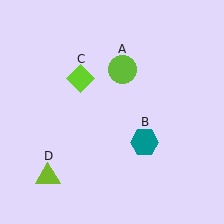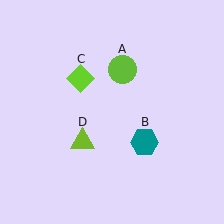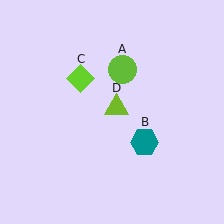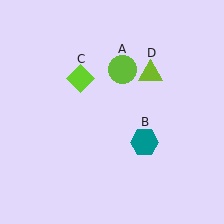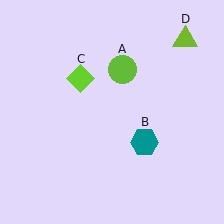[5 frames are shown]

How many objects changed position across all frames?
1 object changed position: lime triangle (object D).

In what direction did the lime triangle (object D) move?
The lime triangle (object D) moved up and to the right.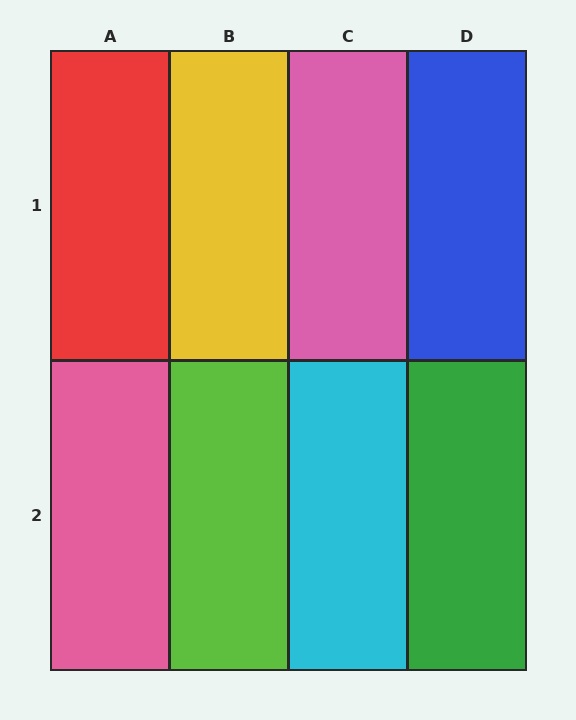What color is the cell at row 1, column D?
Blue.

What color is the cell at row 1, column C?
Pink.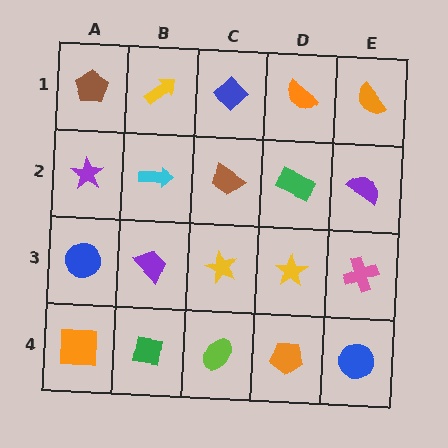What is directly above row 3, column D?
A green rectangle.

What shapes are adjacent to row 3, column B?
A cyan arrow (row 2, column B), a green square (row 4, column B), a blue circle (row 3, column A), a yellow star (row 3, column C).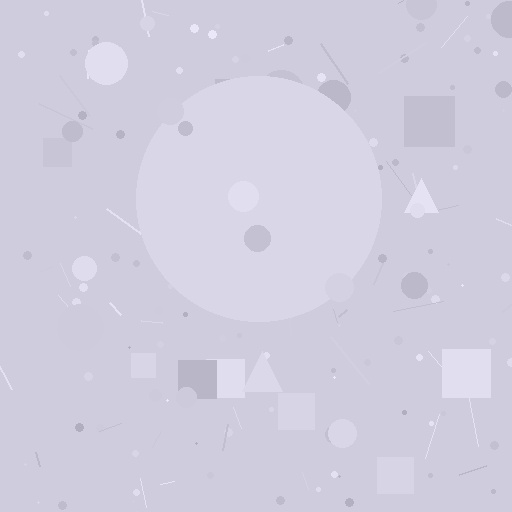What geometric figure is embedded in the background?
A circle is embedded in the background.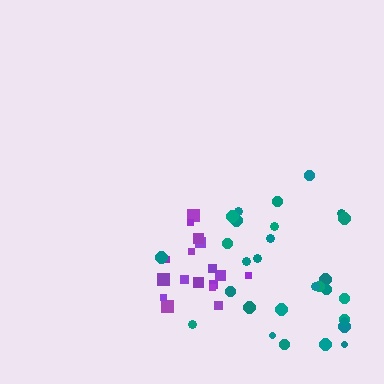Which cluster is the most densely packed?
Purple.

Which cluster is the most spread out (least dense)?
Teal.